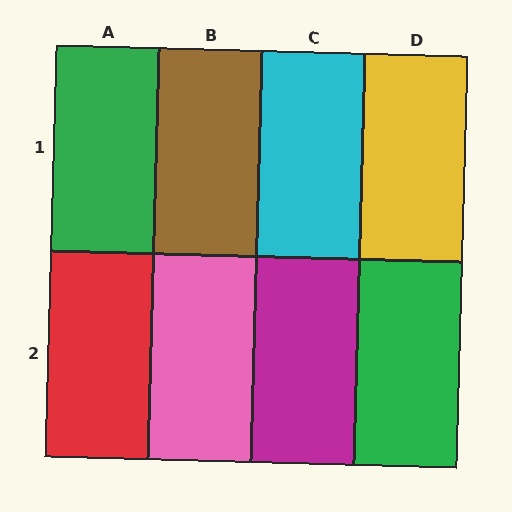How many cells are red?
1 cell is red.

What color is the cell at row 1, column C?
Cyan.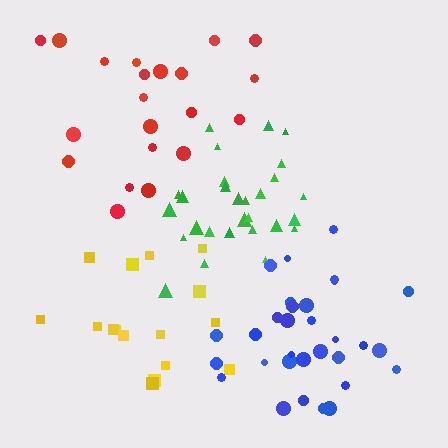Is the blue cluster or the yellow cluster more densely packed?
Blue.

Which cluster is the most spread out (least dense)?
Red.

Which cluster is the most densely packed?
Green.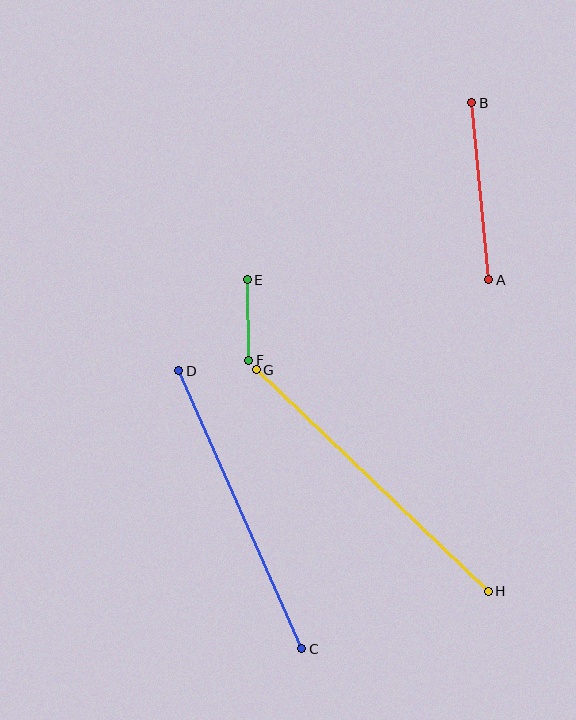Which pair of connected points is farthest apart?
Points G and H are farthest apart.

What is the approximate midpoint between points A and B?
The midpoint is at approximately (480, 191) pixels.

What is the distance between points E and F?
The distance is approximately 81 pixels.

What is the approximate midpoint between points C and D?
The midpoint is at approximately (240, 510) pixels.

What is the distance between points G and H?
The distance is approximately 321 pixels.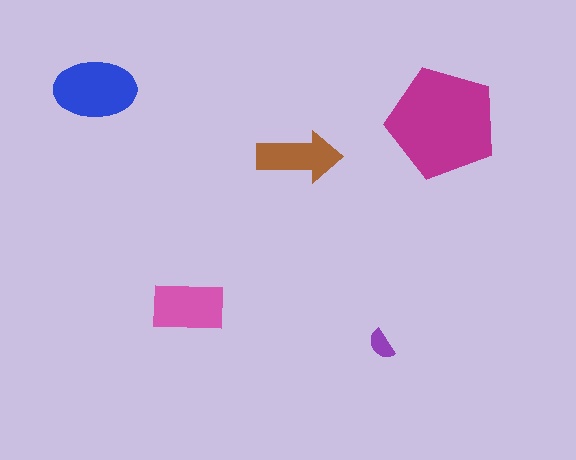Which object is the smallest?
The purple semicircle.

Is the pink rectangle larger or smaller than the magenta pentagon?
Smaller.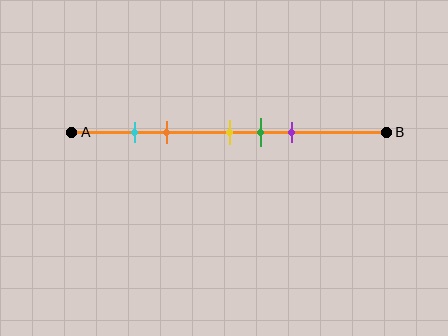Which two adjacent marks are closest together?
The cyan and orange marks are the closest adjacent pair.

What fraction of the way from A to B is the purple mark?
The purple mark is approximately 70% (0.7) of the way from A to B.